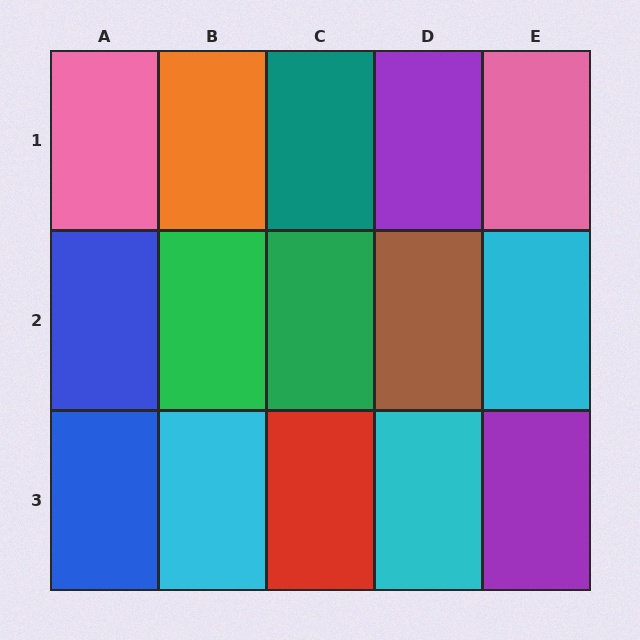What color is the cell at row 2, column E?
Cyan.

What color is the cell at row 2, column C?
Green.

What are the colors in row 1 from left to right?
Pink, orange, teal, purple, pink.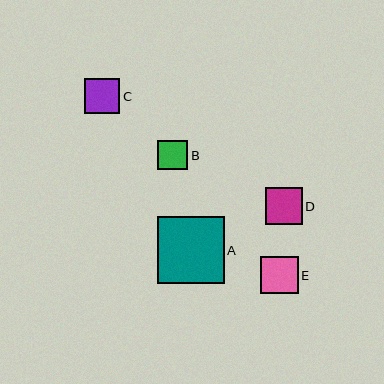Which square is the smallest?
Square B is the smallest with a size of approximately 30 pixels.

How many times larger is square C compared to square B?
Square C is approximately 1.2 times the size of square B.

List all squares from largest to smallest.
From largest to smallest: A, E, D, C, B.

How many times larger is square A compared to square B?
Square A is approximately 2.3 times the size of square B.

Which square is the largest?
Square A is the largest with a size of approximately 67 pixels.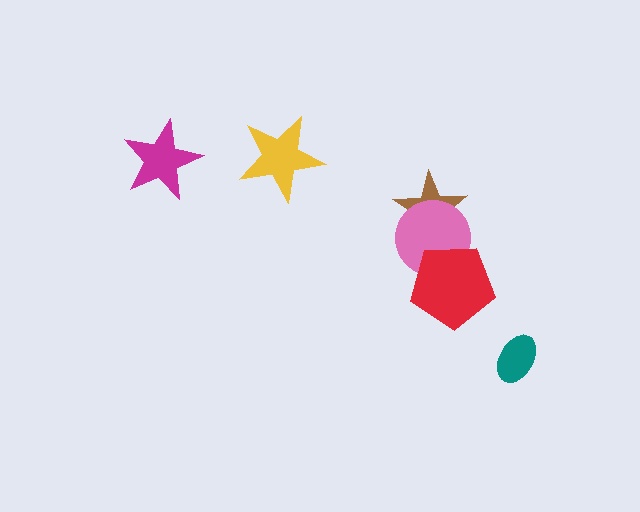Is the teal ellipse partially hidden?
No, no other shape covers it.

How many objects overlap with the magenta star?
0 objects overlap with the magenta star.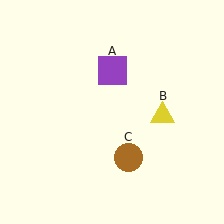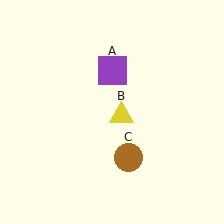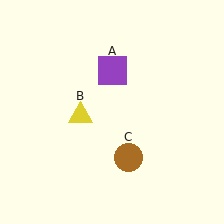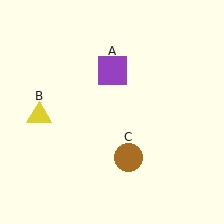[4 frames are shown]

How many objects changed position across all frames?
1 object changed position: yellow triangle (object B).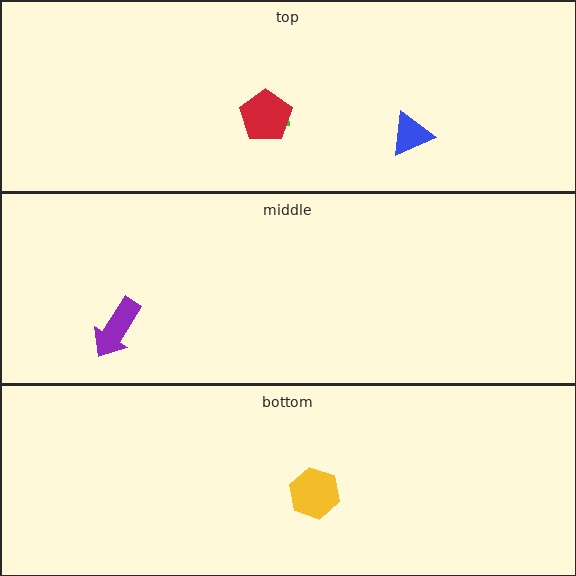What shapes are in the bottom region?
The yellow hexagon.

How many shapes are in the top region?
3.